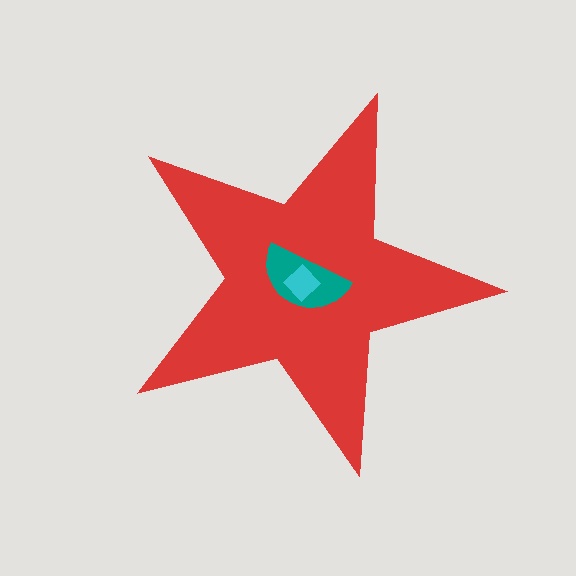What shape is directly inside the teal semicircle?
The cyan diamond.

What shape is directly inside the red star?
The teal semicircle.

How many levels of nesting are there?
3.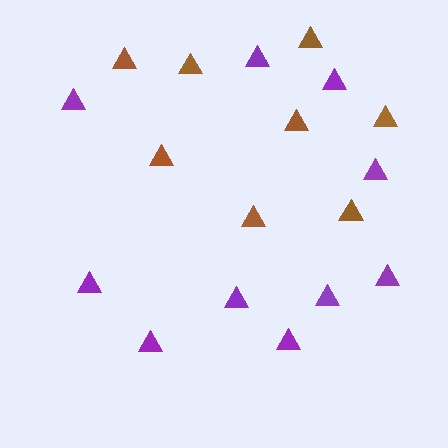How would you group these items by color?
There are 2 groups: one group of purple triangles (10) and one group of brown triangles (8).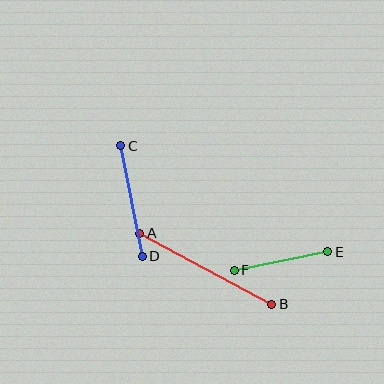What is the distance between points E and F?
The distance is approximately 95 pixels.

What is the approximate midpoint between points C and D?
The midpoint is at approximately (132, 201) pixels.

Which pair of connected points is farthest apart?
Points A and B are farthest apart.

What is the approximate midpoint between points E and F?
The midpoint is at approximately (281, 261) pixels.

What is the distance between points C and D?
The distance is approximately 112 pixels.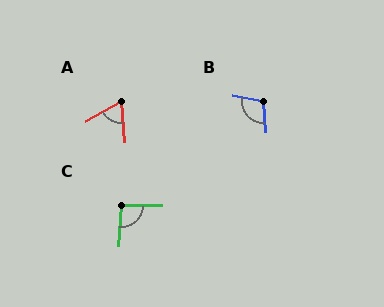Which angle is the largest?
B, at approximately 105 degrees.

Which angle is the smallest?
A, at approximately 65 degrees.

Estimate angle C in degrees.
Approximately 93 degrees.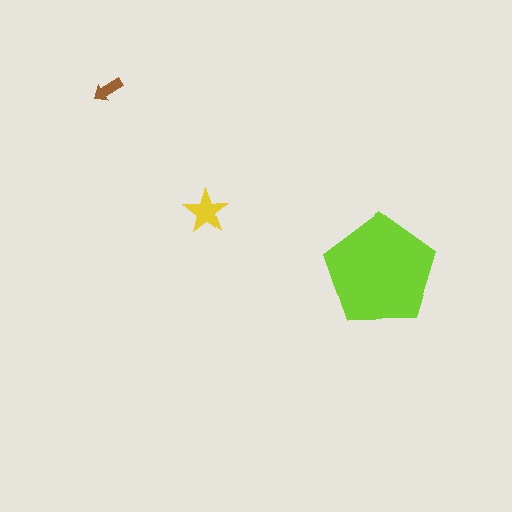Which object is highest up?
The brown arrow is topmost.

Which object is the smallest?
The brown arrow.